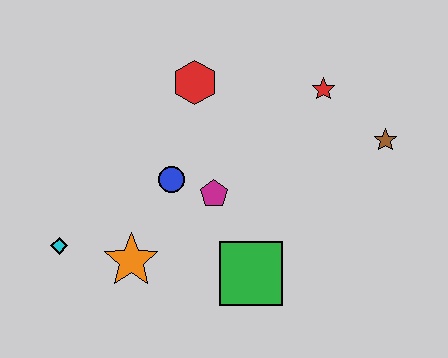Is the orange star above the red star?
No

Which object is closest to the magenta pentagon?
The blue circle is closest to the magenta pentagon.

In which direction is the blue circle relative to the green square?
The blue circle is above the green square.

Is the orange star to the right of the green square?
No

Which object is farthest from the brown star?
The cyan diamond is farthest from the brown star.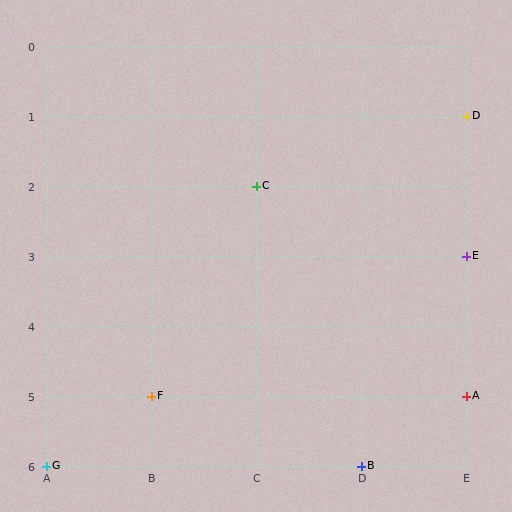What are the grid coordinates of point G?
Point G is at grid coordinates (A, 6).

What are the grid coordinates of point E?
Point E is at grid coordinates (E, 3).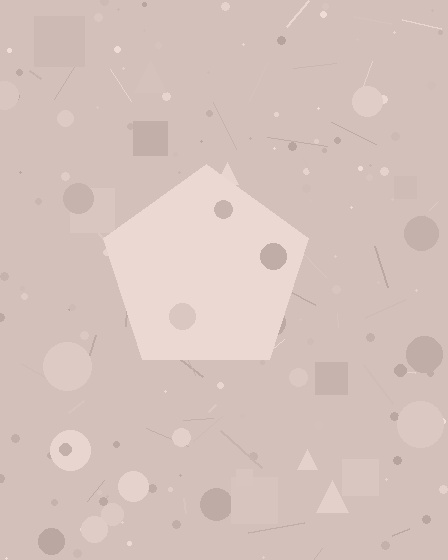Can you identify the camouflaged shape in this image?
The camouflaged shape is a pentagon.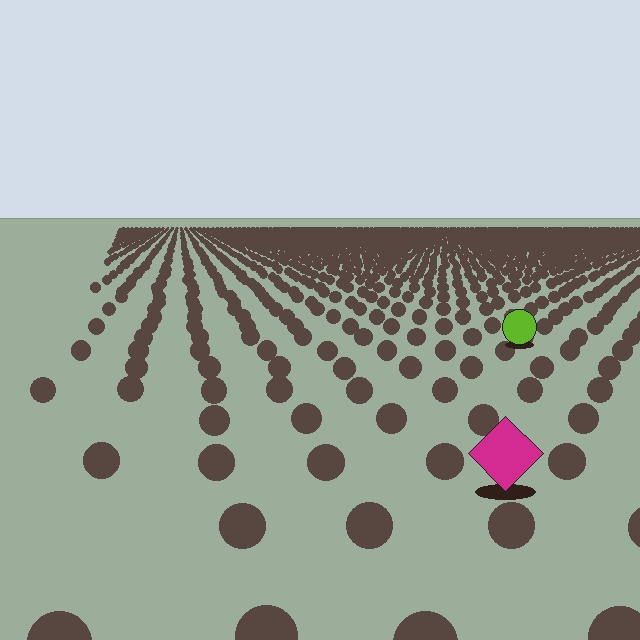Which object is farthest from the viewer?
The lime circle is farthest from the viewer. It appears smaller and the ground texture around it is denser.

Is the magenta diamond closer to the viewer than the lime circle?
Yes. The magenta diamond is closer — you can tell from the texture gradient: the ground texture is coarser near it.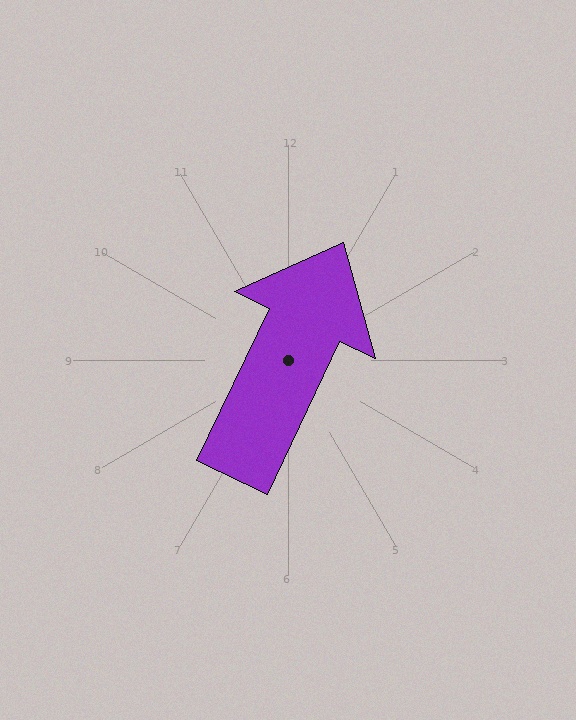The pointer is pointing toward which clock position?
Roughly 1 o'clock.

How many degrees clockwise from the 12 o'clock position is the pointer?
Approximately 25 degrees.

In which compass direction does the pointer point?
Northeast.